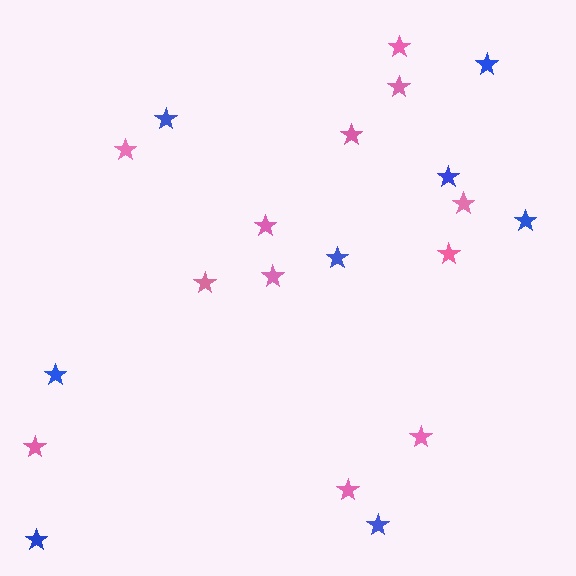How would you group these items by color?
There are 2 groups: one group of blue stars (8) and one group of pink stars (12).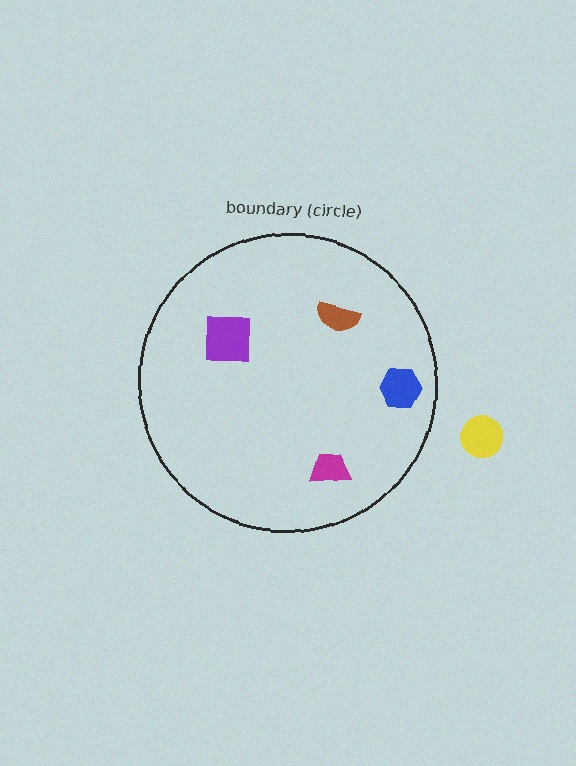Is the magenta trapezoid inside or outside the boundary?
Inside.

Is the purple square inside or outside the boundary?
Inside.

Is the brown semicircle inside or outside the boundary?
Inside.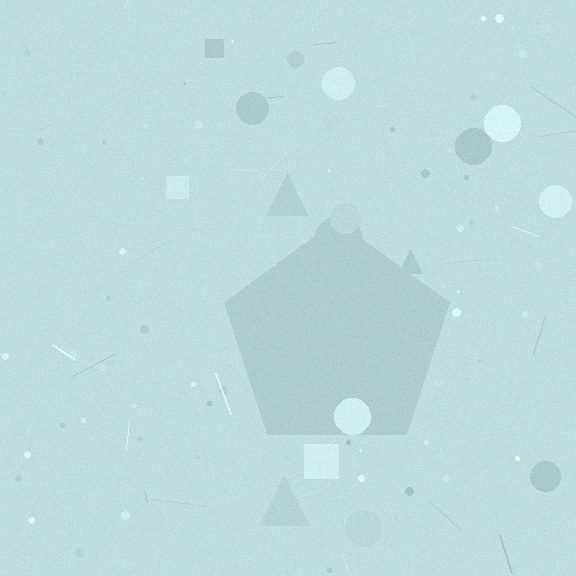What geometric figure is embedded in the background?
A pentagon is embedded in the background.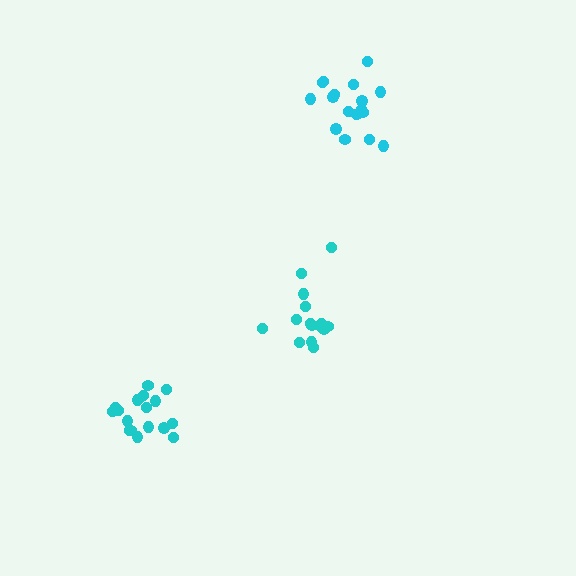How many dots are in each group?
Group 1: 15 dots, Group 2: 18 dots, Group 3: 18 dots (51 total).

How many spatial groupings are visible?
There are 3 spatial groupings.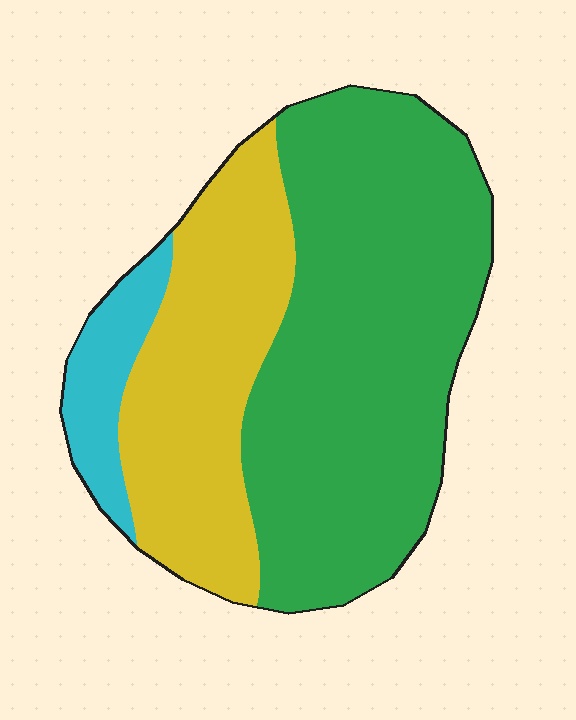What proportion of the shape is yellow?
Yellow covers roughly 30% of the shape.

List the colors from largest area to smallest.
From largest to smallest: green, yellow, cyan.